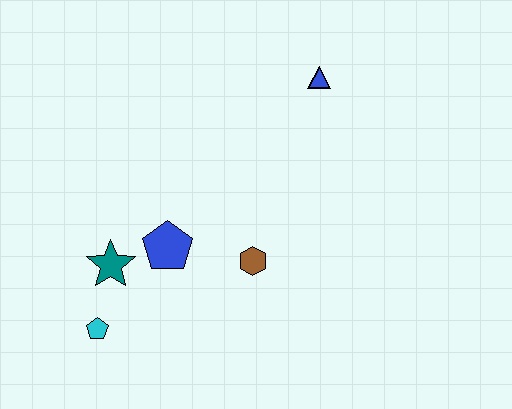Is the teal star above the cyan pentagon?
Yes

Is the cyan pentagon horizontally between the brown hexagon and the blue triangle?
No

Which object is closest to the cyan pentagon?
The teal star is closest to the cyan pentagon.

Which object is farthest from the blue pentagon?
The blue triangle is farthest from the blue pentagon.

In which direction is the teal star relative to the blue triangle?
The teal star is to the left of the blue triangle.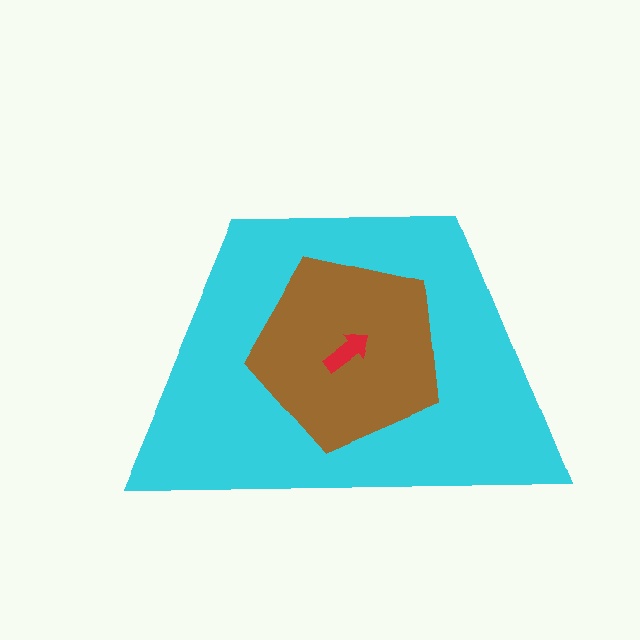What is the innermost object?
The red arrow.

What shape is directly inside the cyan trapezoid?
The brown pentagon.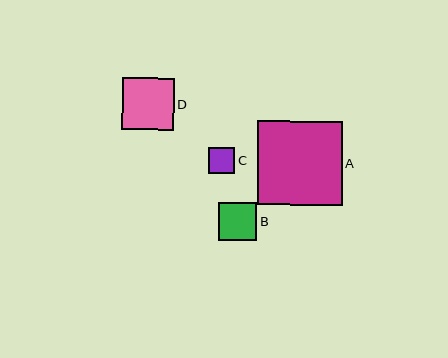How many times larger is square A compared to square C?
Square A is approximately 3.2 times the size of square C.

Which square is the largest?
Square A is the largest with a size of approximately 84 pixels.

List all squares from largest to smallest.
From largest to smallest: A, D, B, C.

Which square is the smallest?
Square C is the smallest with a size of approximately 26 pixels.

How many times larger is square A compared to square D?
Square A is approximately 1.6 times the size of square D.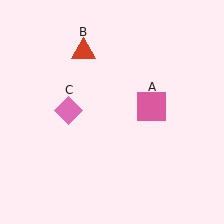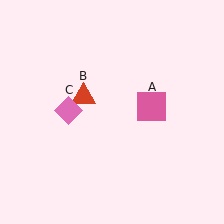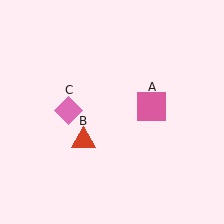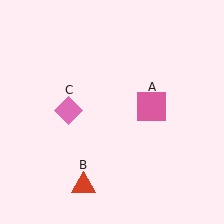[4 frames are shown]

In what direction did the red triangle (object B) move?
The red triangle (object B) moved down.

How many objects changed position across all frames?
1 object changed position: red triangle (object B).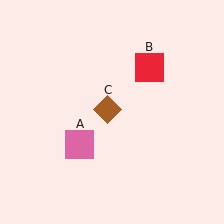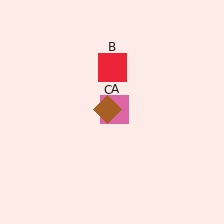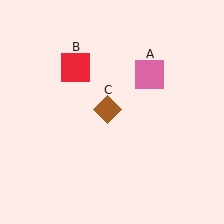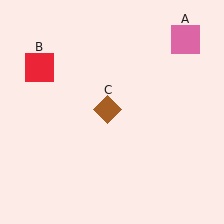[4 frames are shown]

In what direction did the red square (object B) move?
The red square (object B) moved left.